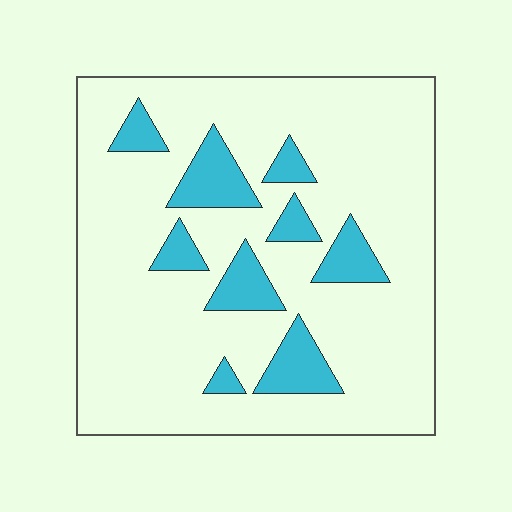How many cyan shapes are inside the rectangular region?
9.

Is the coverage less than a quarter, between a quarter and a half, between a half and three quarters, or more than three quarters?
Less than a quarter.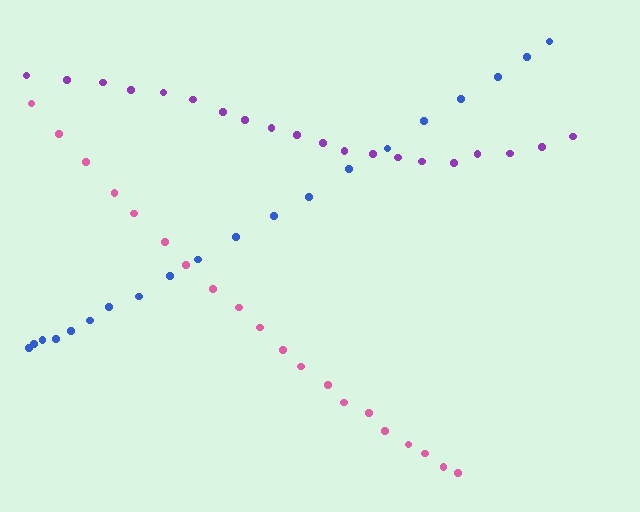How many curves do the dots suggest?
There are 3 distinct paths.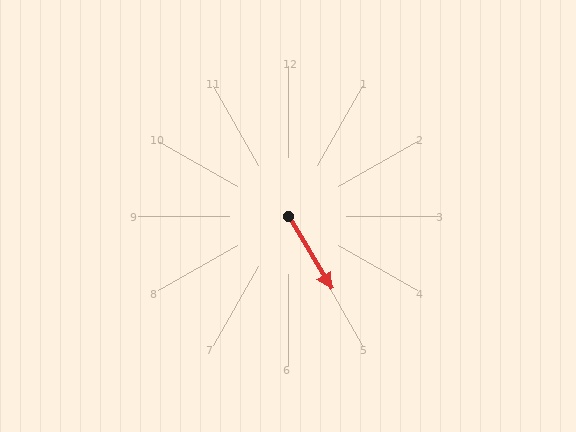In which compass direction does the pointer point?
Southeast.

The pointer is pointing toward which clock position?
Roughly 5 o'clock.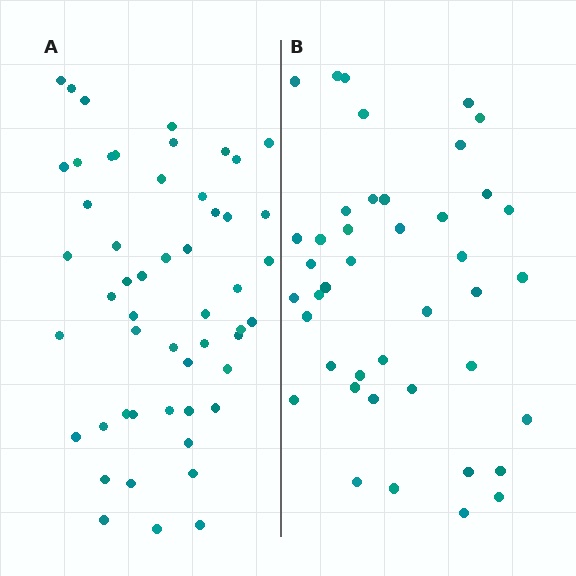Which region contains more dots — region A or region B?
Region A (the left region) has more dots.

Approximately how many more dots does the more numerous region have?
Region A has roughly 10 or so more dots than region B.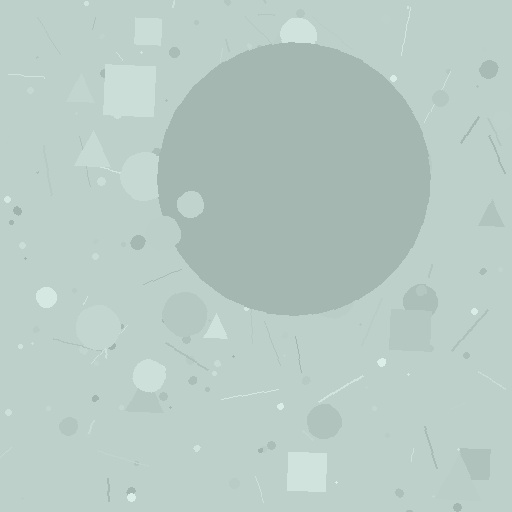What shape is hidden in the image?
A circle is hidden in the image.